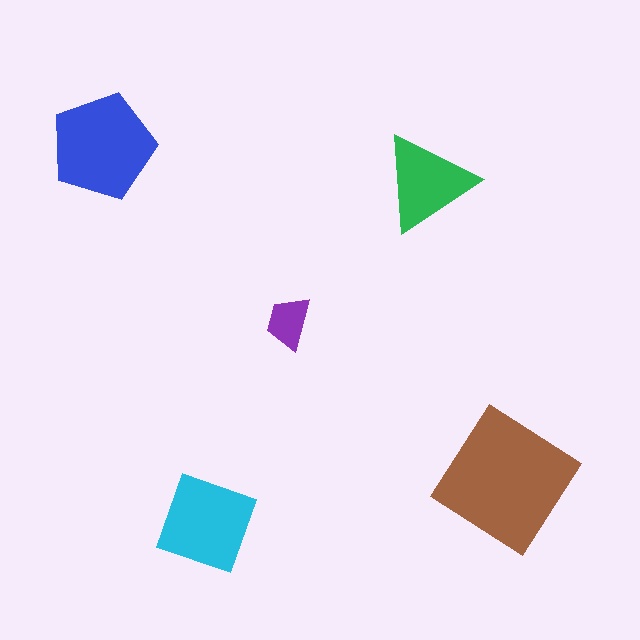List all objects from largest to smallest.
The brown diamond, the blue pentagon, the cyan diamond, the green triangle, the purple trapezoid.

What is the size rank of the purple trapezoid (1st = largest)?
5th.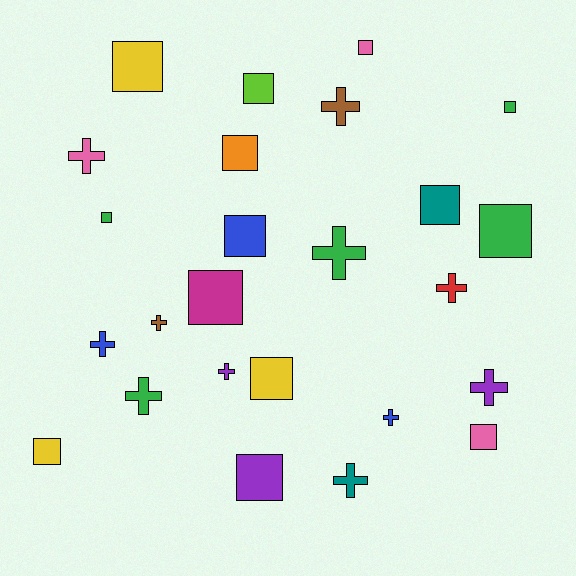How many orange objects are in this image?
There is 1 orange object.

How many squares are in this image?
There are 14 squares.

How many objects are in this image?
There are 25 objects.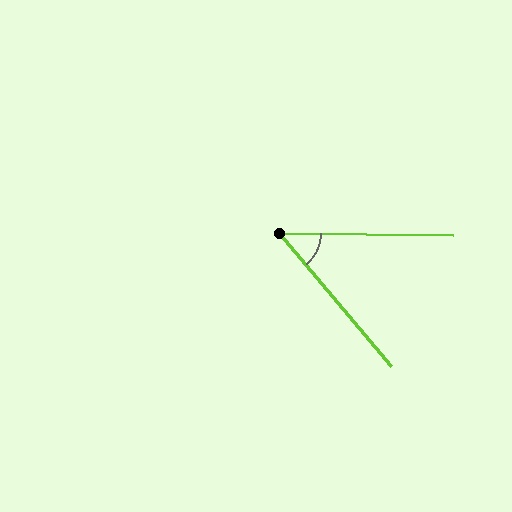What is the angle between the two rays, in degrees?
Approximately 49 degrees.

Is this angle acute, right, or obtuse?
It is acute.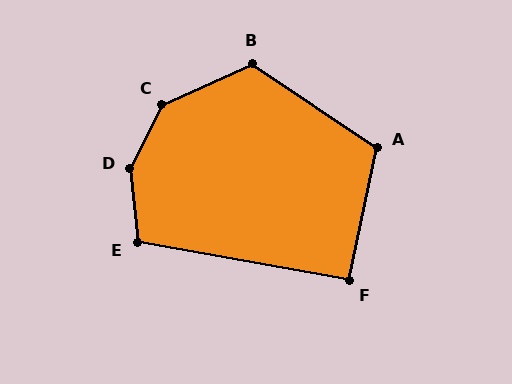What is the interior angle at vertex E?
Approximately 106 degrees (obtuse).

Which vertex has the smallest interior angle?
F, at approximately 92 degrees.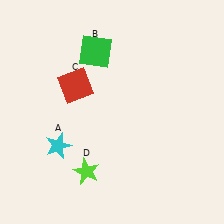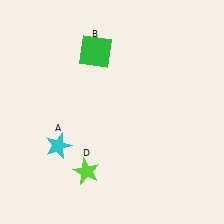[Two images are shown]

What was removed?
The red square (C) was removed in Image 2.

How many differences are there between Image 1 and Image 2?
There is 1 difference between the two images.